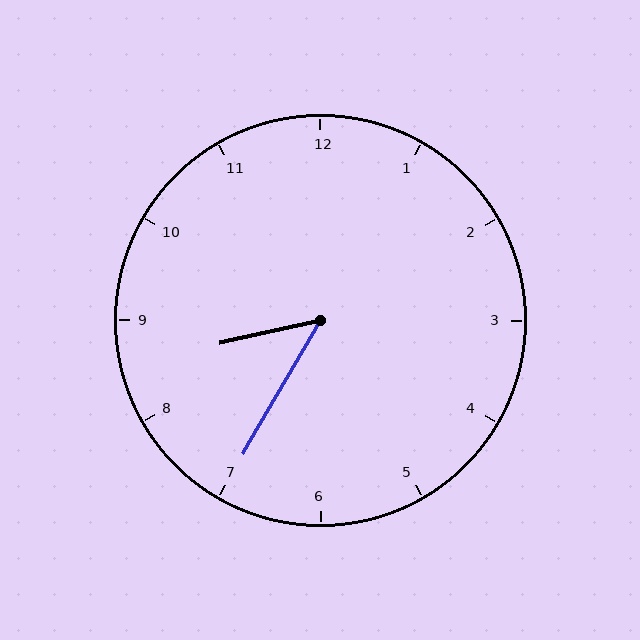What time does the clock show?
8:35.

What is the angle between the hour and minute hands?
Approximately 48 degrees.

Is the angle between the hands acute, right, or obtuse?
It is acute.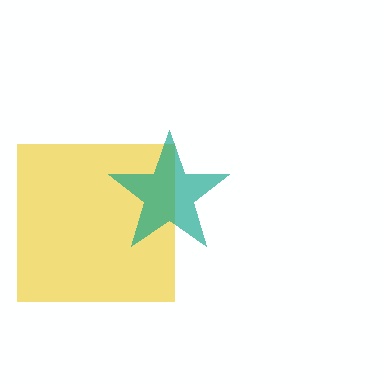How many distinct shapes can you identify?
There are 2 distinct shapes: a yellow square, a teal star.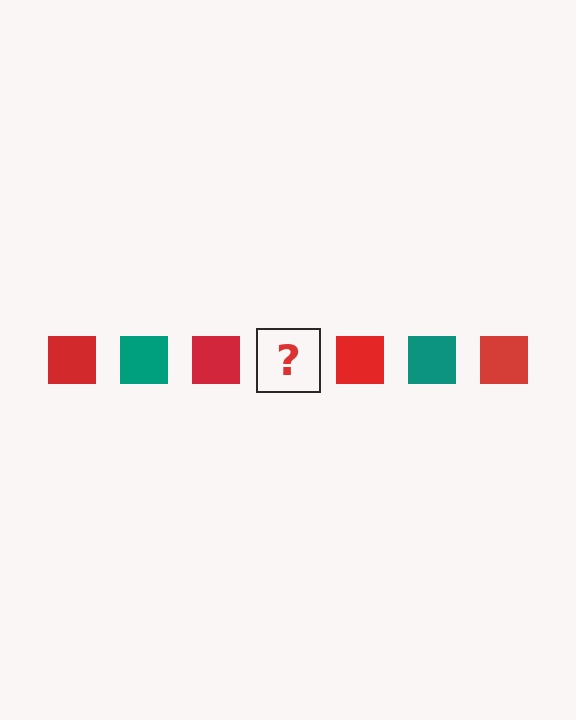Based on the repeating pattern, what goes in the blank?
The blank should be a teal square.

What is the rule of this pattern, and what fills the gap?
The rule is that the pattern cycles through red, teal squares. The gap should be filled with a teal square.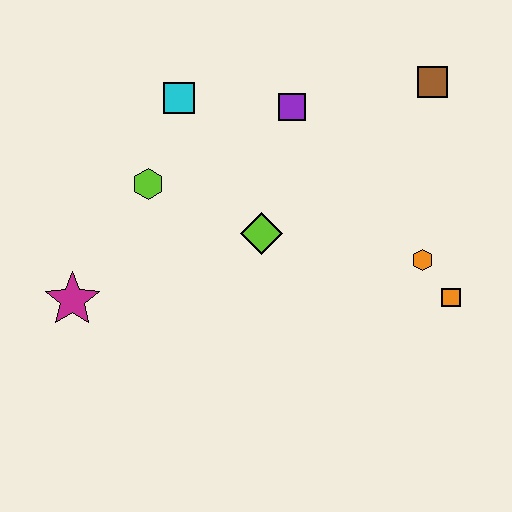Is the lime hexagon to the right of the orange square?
No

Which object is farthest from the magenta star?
The brown square is farthest from the magenta star.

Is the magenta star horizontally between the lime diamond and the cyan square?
No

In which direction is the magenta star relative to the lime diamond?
The magenta star is to the left of the lime diamond.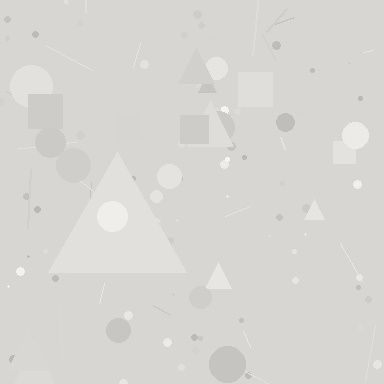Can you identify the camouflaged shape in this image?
The camouflaged shape is a triangle.